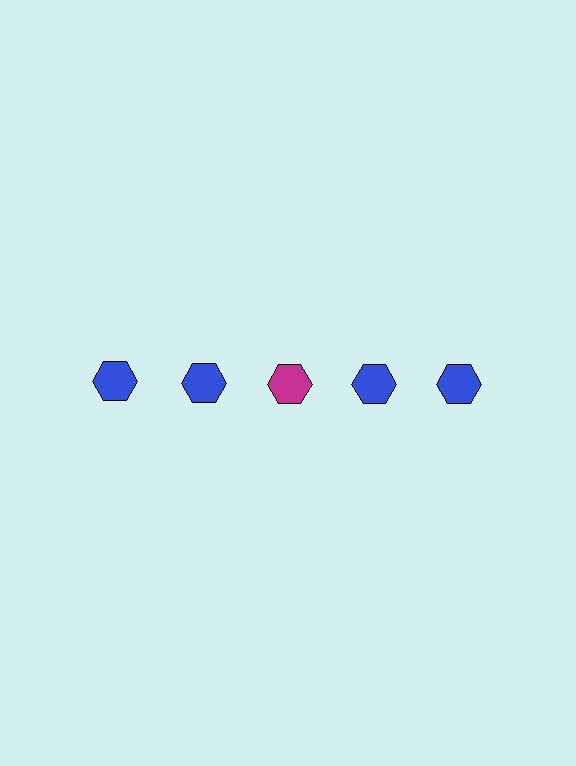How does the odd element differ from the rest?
It has a different color: magenta instead of blue.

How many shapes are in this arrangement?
There are 5 shapes arranged in a grid pattern.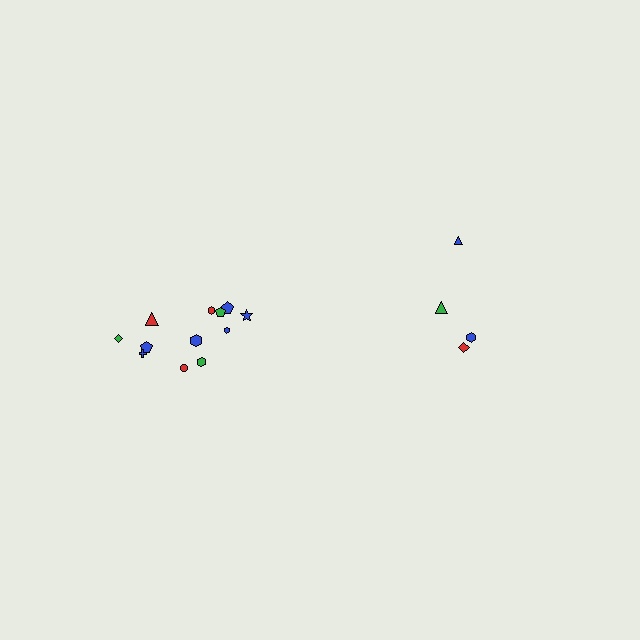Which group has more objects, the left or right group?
The left group.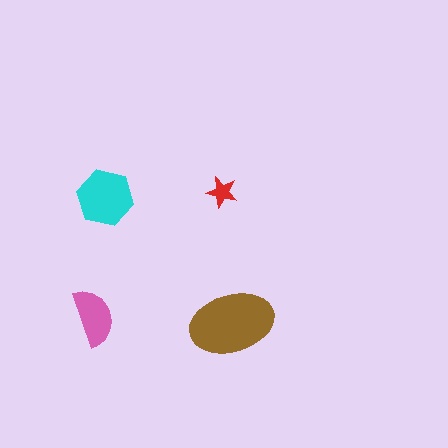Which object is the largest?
The brown ellipse.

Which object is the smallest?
The red star.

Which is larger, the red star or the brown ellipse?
The brown ellipse.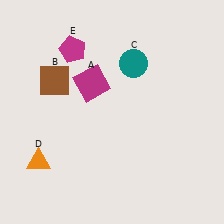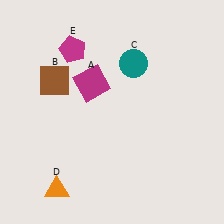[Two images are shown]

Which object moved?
The orange triangle (D) moved down.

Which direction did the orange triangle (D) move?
The orange triangle (D) moved down.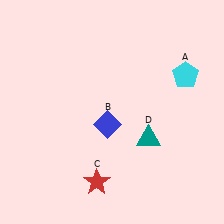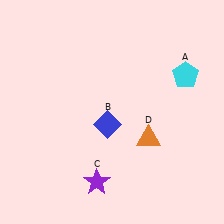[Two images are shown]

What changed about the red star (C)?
In Image 1, C is red. In Image 2, it changed to purple.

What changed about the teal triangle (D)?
In Image 1, D is teal. In Image 2, it changed to orange.